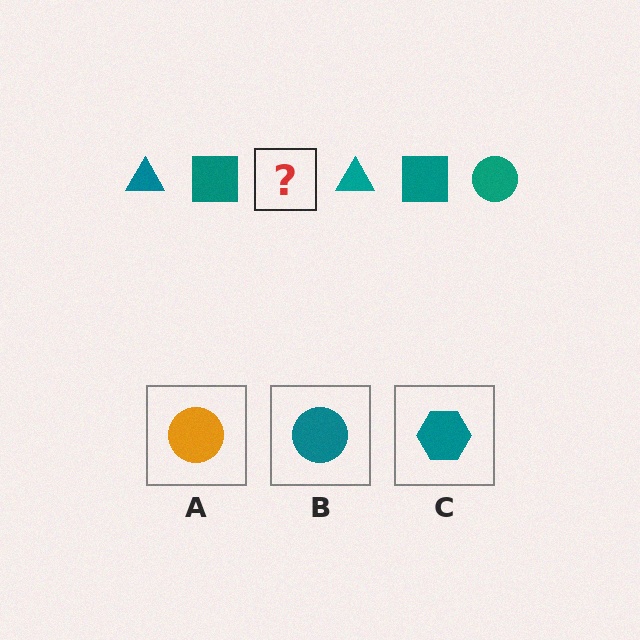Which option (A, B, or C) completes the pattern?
B.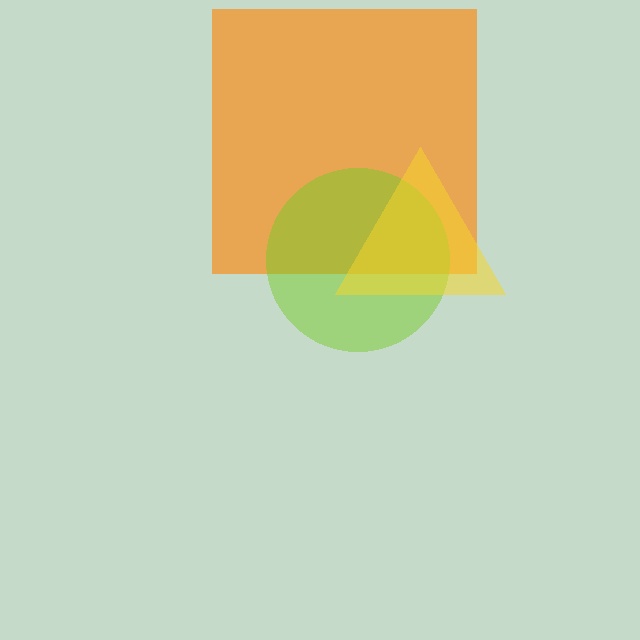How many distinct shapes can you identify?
There are 3 distinct shapes: an orange square, a lime circle, a yellow triangle.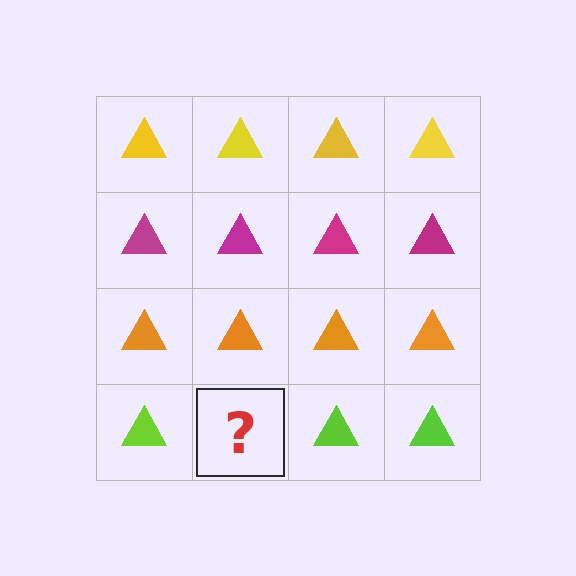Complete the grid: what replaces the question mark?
The question mark should be replaced with a lime triangle.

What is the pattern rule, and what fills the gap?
The rule is that each row has a consistent color. The gap should be filled with a lime triangle.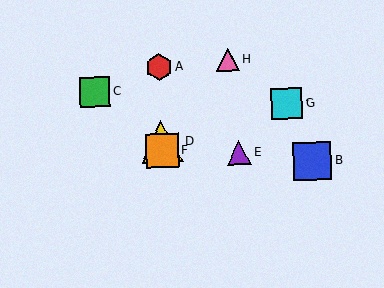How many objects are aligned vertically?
3 objects (A, D, F) are aligned vertically.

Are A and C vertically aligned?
No, A is at x≈159 and C is at x≈95.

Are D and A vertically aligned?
Yes, both are at x≈162.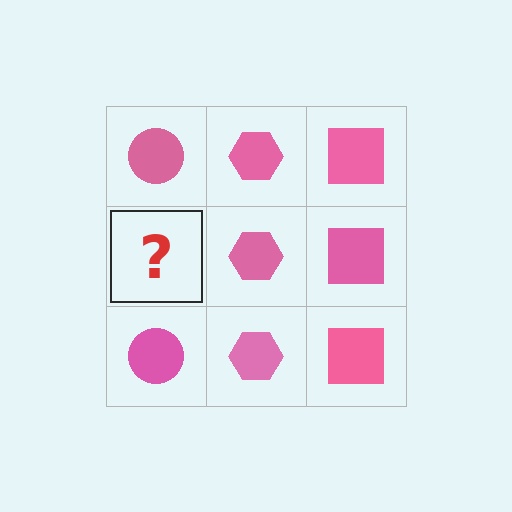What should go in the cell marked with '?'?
The missing cell should contain a pink circle.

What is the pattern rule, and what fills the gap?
The rule is that each column has a consistent shape. The gap should be filled with a pink circle.